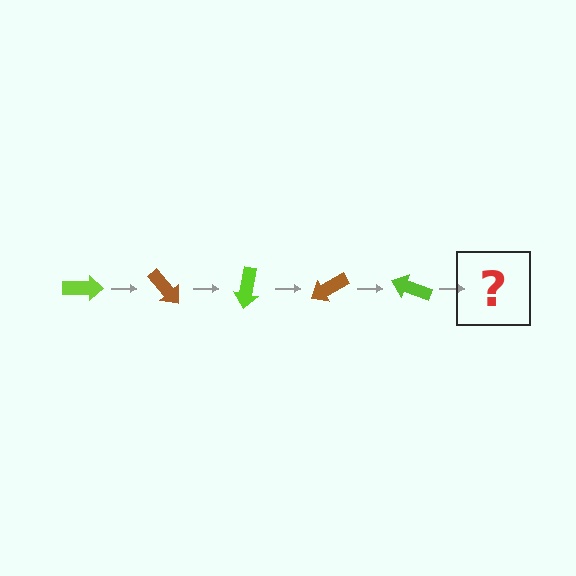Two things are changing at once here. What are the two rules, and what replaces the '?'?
The two rules are that it rotates 50 degrees each step and the color cycles through lime and brown. The '?' should be a brown arrow, rotated 250 degrees from the start.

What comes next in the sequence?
The next element should be a brown arrow, rotated 250 degrees from the start.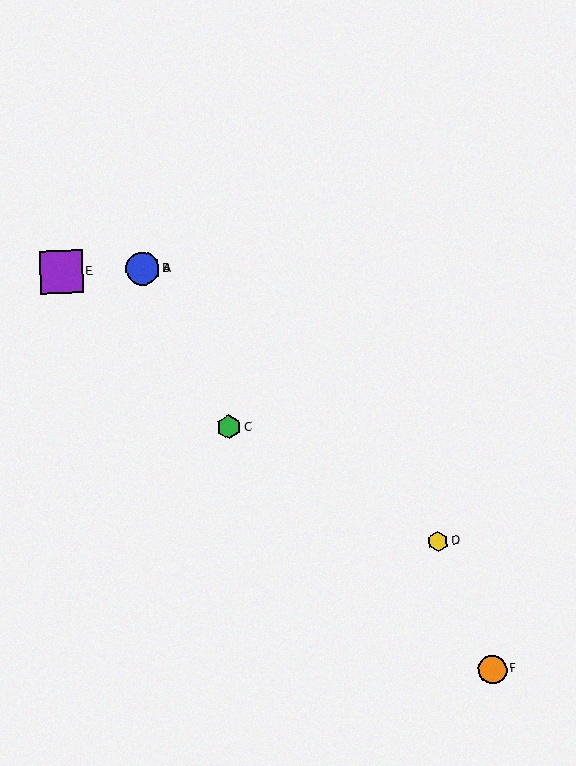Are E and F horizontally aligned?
No, E is at y≈272 and F is at y≈670.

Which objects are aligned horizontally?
Objects A, B, E are aligned horizontally.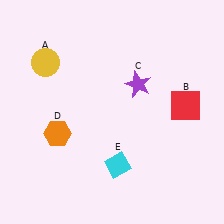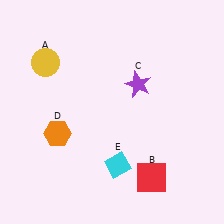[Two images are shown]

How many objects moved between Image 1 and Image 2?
1 object moved between the two images.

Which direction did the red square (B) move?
The red square (B) moved down.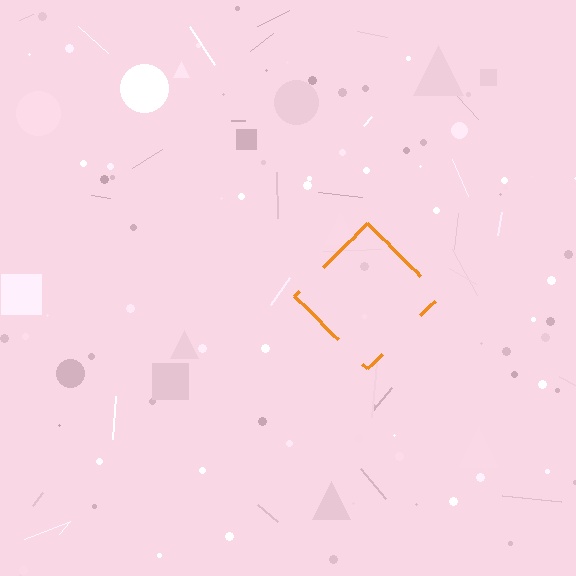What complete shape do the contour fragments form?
The contour fragments form a diamond.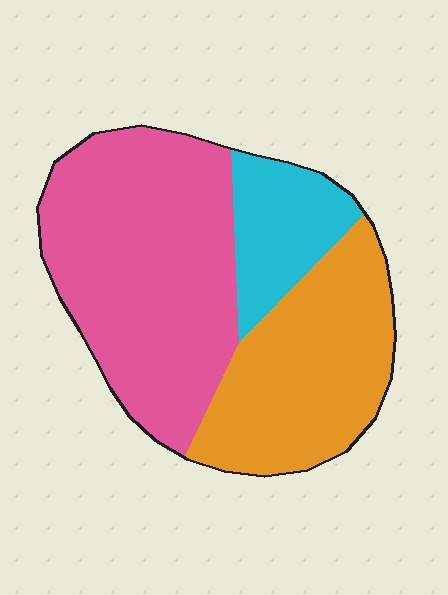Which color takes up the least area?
Cyan, at roughly 15%.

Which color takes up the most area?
Pink, at roughly 50%.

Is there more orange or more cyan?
Orange.